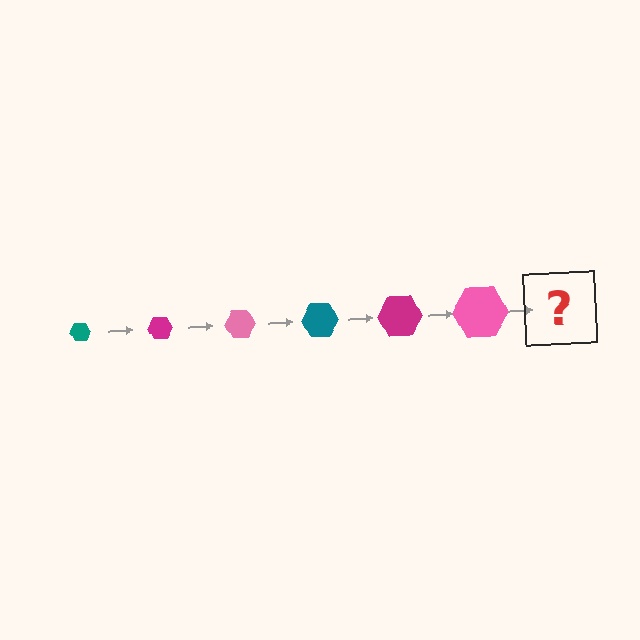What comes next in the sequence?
The next element should be a teal hexagon, larger than the previous one.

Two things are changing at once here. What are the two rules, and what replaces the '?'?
The two rules are that the hexagon grows larger each step and the color cycles through teal, magenta, and pink. The '?' should be a teal hexagon, larger than the previous one.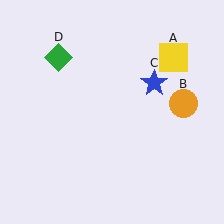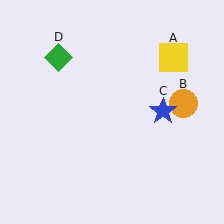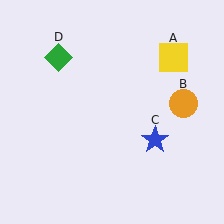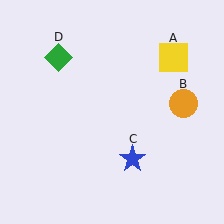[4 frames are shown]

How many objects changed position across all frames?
1 object changed position: blue star (object C).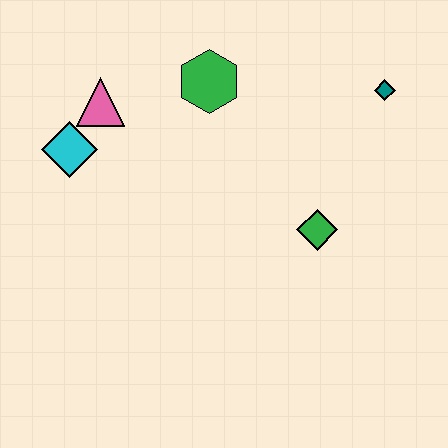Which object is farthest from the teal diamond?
The cyan diamond is farthest from the teal diamond.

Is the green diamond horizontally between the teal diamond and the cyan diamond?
Yes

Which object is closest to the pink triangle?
The cyan diamond is closest to the pink triangle.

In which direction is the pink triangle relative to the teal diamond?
The pink triangle is to the left of the teal diamond.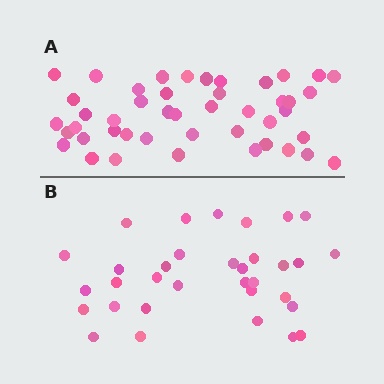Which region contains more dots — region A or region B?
Region A (the top region) has more dots.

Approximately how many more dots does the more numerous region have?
Region A has roughly 12 or so more dots than region B.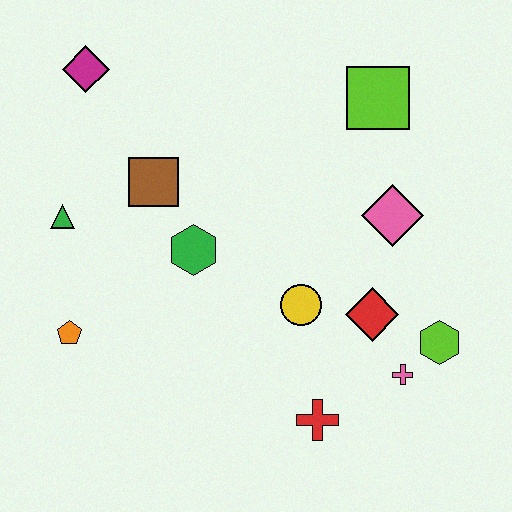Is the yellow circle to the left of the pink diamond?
Yes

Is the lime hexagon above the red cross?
Yes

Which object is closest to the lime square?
The pink diamond is closest to the lime square.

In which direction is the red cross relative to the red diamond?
The red cross is below the red diamond.